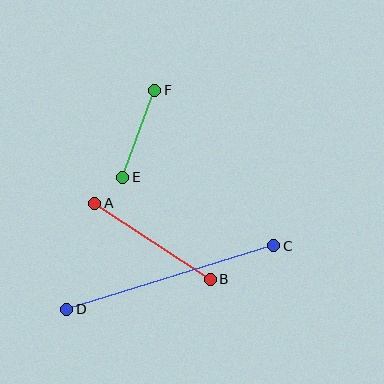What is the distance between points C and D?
The distance is approximately 216 pixels.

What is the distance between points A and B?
The distance is approximately 138 pixels.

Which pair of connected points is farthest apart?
Points C and D are farthest apart.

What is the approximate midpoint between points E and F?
The midpoint is at approximately (139, 134) pixels.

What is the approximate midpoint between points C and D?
The midpoint is at approximately (170, 278) pixels.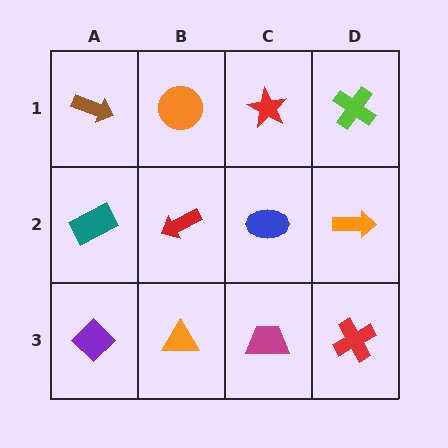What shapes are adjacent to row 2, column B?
An orange circle (row 1, column B), an orange triangle (row 3, column B), a teal rectangle (row 2, column A), a blue ellipse (row 2, column C).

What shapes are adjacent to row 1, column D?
An orange arrow (row 2, column D), a red star (row 1, column C).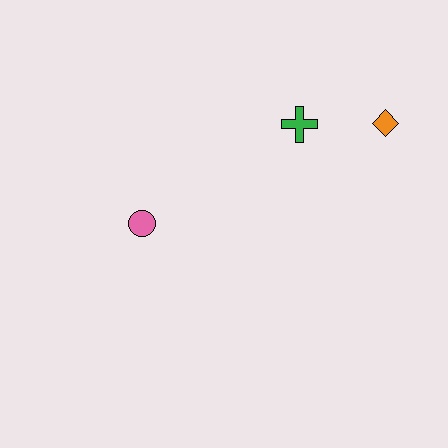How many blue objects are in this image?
There are no blue objects.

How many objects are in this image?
There are 3 objects.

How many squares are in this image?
There are no squares.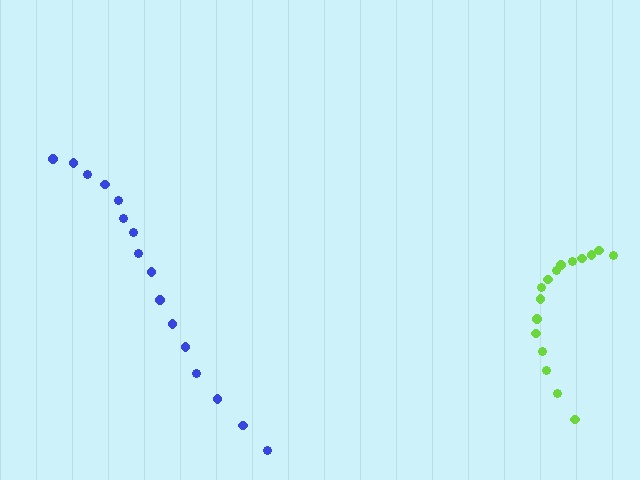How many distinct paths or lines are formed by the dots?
There are 2 distinct paths.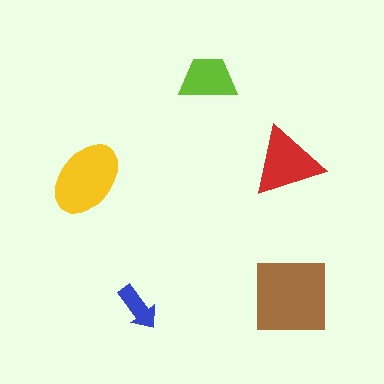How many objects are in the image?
There are 5 objects in the image.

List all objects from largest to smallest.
The brown square, the yellow ellipse, the red triangle, the lime trapezoid, the blue arrow.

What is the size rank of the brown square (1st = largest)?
1st.